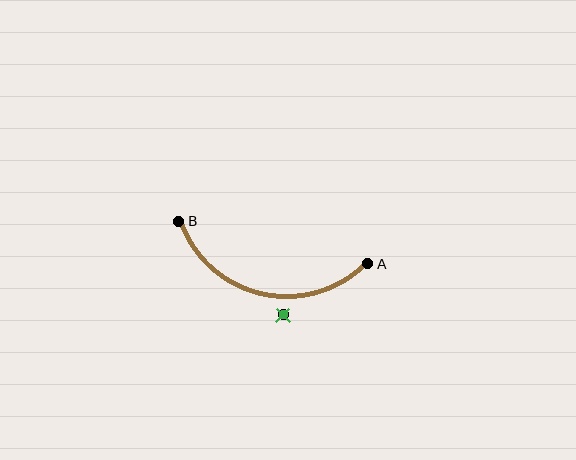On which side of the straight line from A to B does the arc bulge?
The arc bulges below the straight line connecting A and B.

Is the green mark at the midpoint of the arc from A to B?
No — the green mark does not lie on the arc at all. It sits slightly outside the curve.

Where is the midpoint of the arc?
The arc midpoint is the point on the curve farthest from the straight line joining A and B. It sits below that line.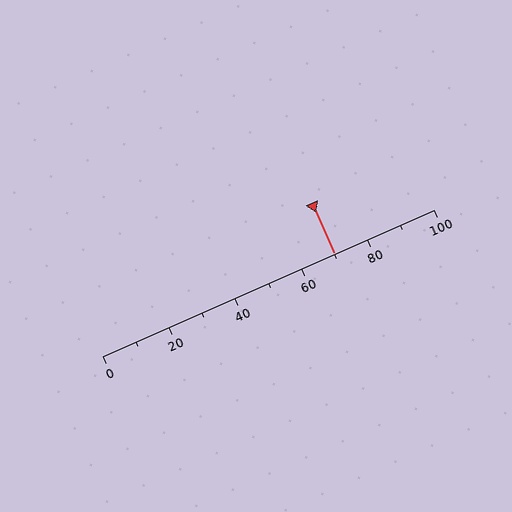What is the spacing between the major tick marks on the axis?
The major ticks are spaced 20 apart.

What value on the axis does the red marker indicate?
The marker indicates approximately 70.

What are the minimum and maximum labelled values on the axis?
The axis runs from 0 to 100.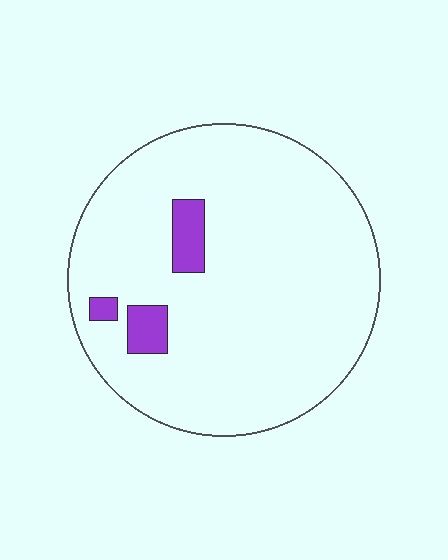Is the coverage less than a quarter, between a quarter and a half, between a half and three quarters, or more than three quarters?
Less than a quarter.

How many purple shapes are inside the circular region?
3.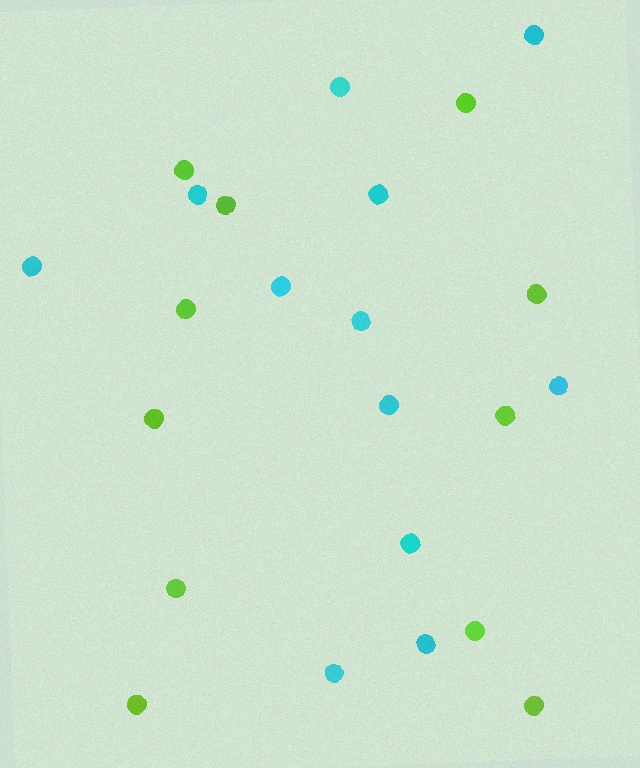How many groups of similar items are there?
There are 2 groups: one group of cyan circles (12) and one group of lime circles (11).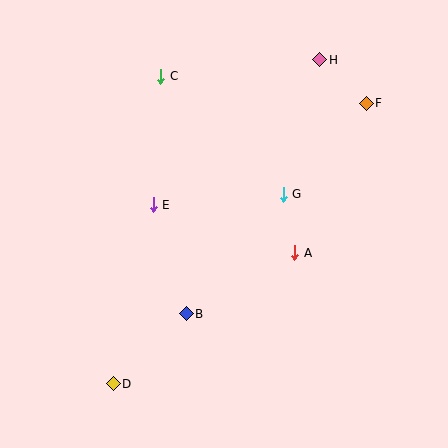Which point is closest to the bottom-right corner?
Point A is closest to the bottom-right corner.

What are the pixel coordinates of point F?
Point F is at (366, 103).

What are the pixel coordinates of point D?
Point D is at (113, 384).